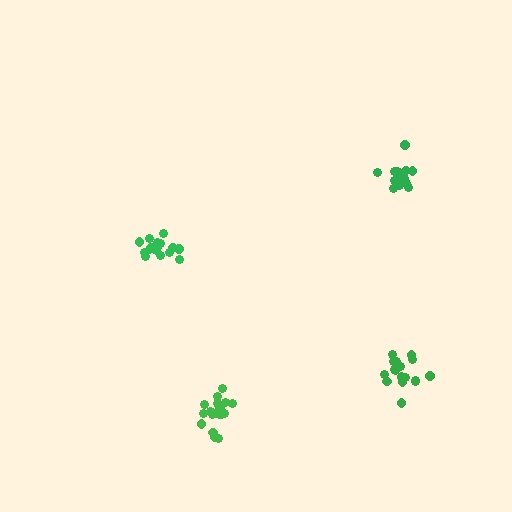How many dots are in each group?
Group 1: 17 dots, Group 2: 18 dots, Group 3: 16 dots, Group 4: 18 dots (69 total).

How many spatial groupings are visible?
There are 4 spatial groupings.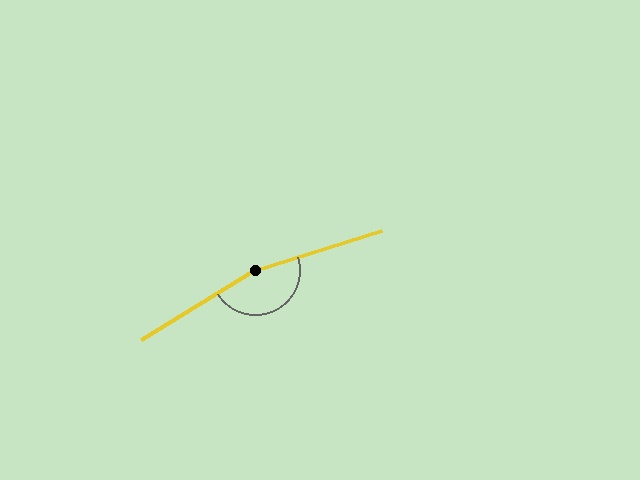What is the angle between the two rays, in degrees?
Approximately 166 degrees.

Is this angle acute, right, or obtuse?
It is obtuse.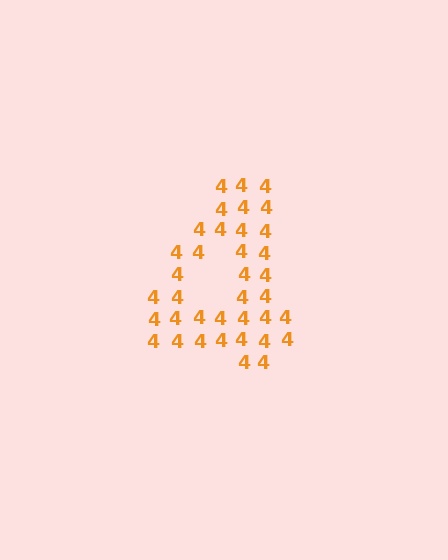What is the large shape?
The large shape is the digit 4.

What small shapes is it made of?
It is made of small digit 4's.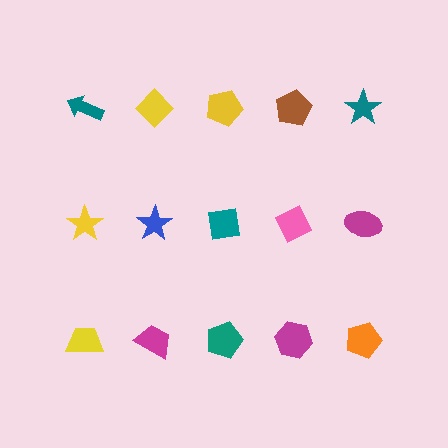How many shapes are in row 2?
5 shapes.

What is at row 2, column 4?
A pink diamond.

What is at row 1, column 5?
A teal star.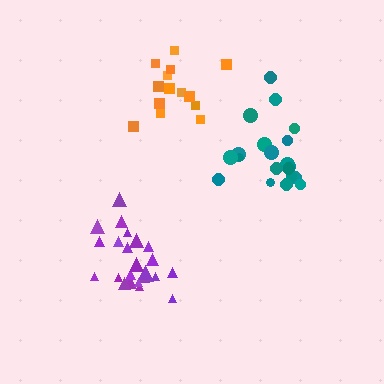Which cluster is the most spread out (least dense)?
Teal.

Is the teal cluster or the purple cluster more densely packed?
Purple.